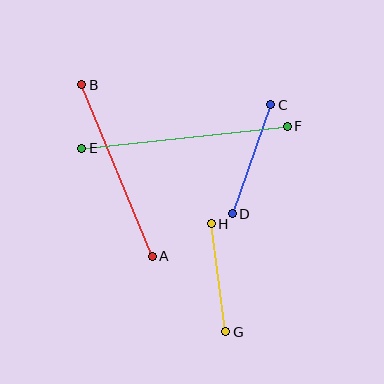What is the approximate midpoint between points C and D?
The midpoint is at approximately (252, 159) pixels.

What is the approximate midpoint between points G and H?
The midpoint is at approximately (218, 278) pixels.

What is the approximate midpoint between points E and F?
The midpoint is at approximately (185, 137) pixels.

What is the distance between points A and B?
The distance is approximately 185 pixels.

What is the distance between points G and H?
The distance is approximately 109 pixels.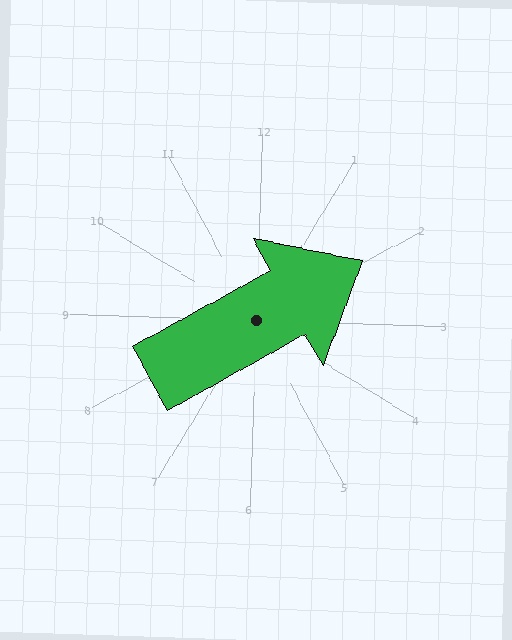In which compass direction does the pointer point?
Northeast.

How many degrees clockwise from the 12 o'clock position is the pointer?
Approximately 59 degrees.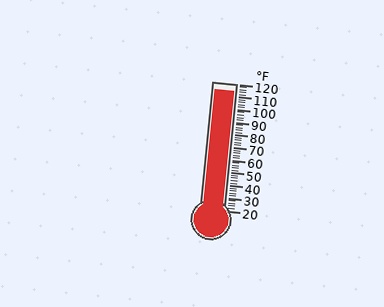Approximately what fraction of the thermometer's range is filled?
The thermometer is filled to approximately 95% of its range.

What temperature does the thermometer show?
The thermometer shows approximately 114°F.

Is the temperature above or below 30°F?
The temperature is above 30°F.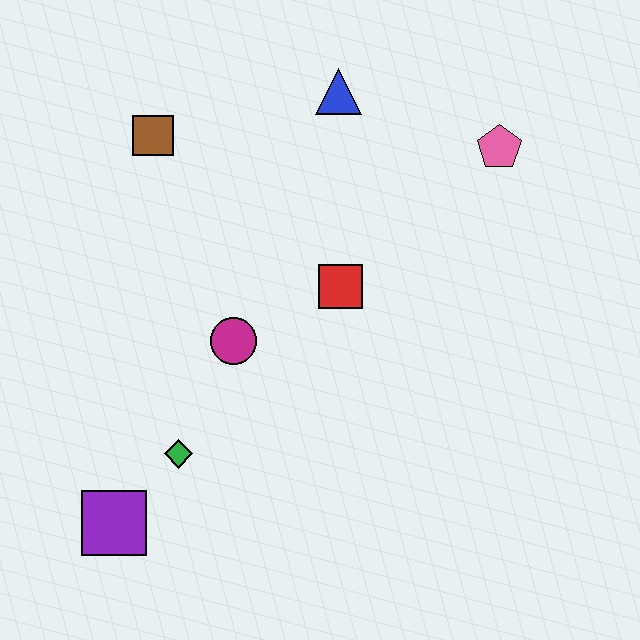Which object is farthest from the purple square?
The pink pentagon is farthest from the purple square.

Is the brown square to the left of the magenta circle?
Yes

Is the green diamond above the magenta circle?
No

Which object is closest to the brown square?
The blue triangle is closest to the brown square.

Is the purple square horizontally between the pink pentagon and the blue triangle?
No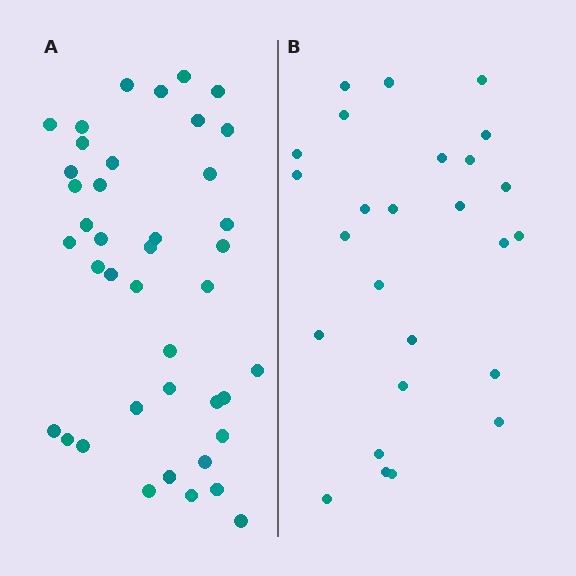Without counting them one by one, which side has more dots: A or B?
Region A (the left region) has more dots.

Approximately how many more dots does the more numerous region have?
Region A has approximately 15 more dots than region B.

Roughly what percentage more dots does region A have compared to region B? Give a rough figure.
About 60% more.